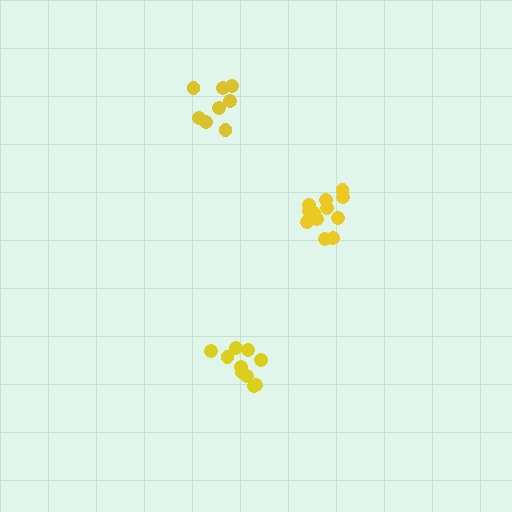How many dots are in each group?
Group 1: 8 dots, Group 2: 10 dots, Group 3: 13 dots (31 total).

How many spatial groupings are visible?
There are 3 spatial groupings.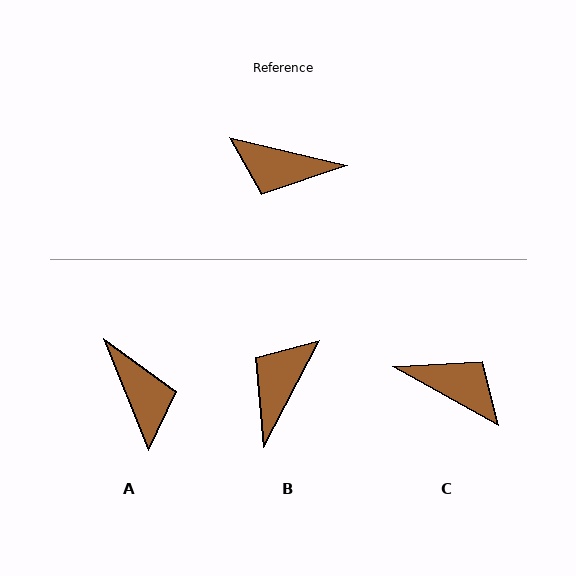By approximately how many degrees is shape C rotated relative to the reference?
Approximately 164 degrees counter-clockwise.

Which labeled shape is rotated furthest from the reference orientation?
C, about 164 degrees away.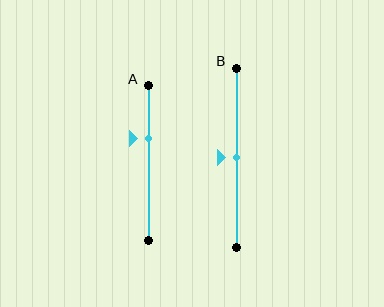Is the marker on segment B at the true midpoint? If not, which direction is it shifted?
Yes, the marker on segment B is at the true midpoint.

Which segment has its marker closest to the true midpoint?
Segment B has its marker closest to the true midpoint.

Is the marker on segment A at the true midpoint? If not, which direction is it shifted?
No, the marker on segment A is shifted upward by about 16% of the segment length.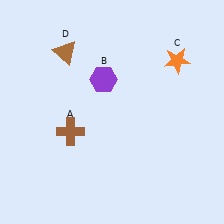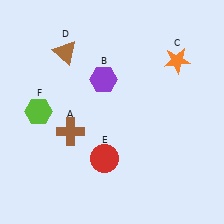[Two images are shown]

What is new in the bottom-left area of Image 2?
A red circle (E) was added in the bottom-left area of Image 2.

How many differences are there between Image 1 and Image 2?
There are 2 differences between the two images.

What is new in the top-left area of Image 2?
A lime hexagon (F) was added in the top-left area of Image 2.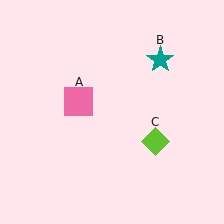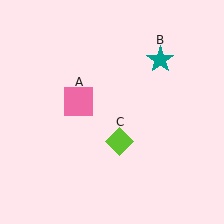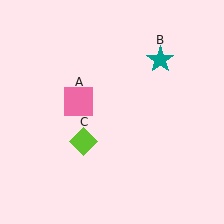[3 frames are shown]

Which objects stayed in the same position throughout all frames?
Pink square (object A) and teal star (object B) remained stationary.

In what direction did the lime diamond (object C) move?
The lime diamond (object C) moved left.